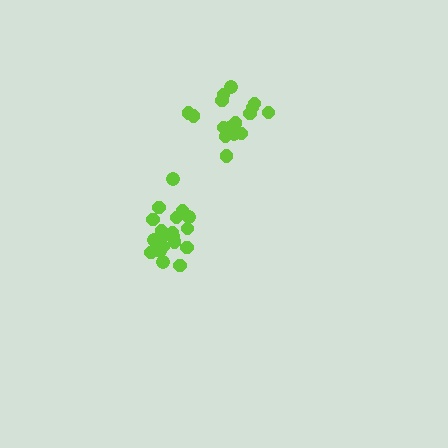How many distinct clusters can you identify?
There are 2 distinct clusters.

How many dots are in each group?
Group 1: 17 dots, Group 2: 19 dots (36 total).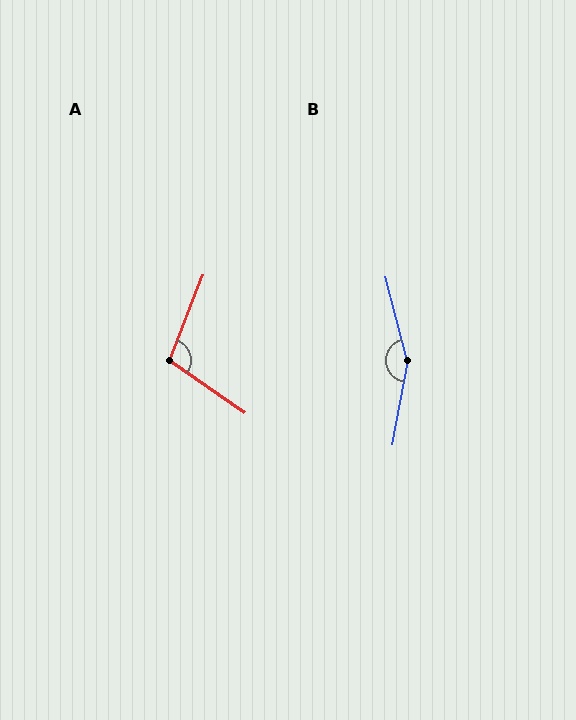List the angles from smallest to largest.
A (103°), B (155°).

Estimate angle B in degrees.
Approximately 155 degrees.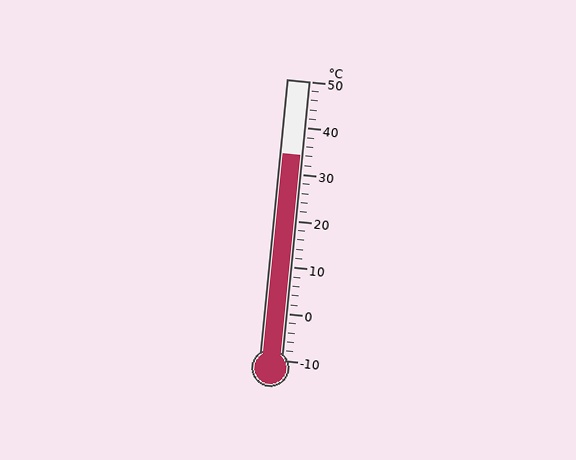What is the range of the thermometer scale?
The thermometer scale ranges from -10°C to 50°C.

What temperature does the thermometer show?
The thermometer shows approximately 34°C.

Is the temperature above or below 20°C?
The temperature is above 20°C.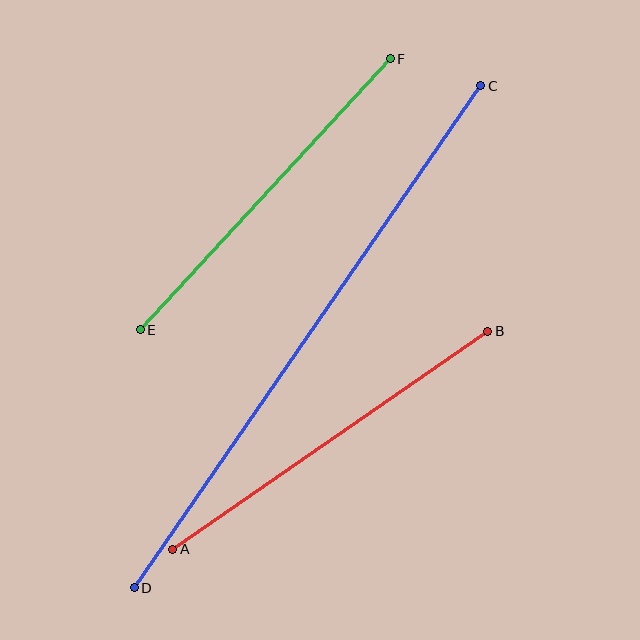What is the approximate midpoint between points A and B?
The midpoint is at approximately (330, 440) pixels.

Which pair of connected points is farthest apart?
Points C and D are farthest apart.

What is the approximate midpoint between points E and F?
The midpoint is at approximately (265, 194) pixels.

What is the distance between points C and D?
The distance is approximately 610 pixels.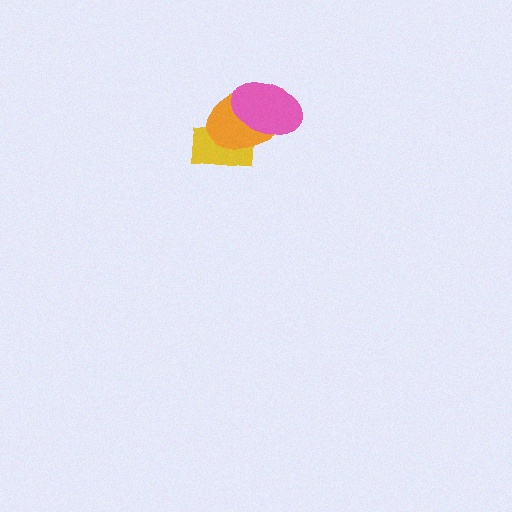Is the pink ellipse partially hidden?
No, no other shape covers it.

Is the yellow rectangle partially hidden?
Yes, it is partially covered by another shape.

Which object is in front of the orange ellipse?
The pink ellipse is in front of the orange ellipse.